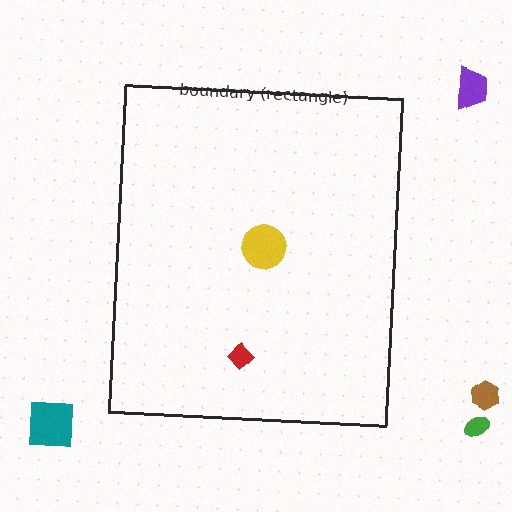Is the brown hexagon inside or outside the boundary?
Outside.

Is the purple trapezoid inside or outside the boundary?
Outside.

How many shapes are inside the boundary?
2 inside, 4 outside.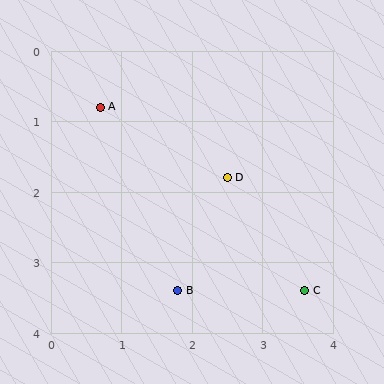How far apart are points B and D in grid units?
Points B and D are about 1.7 grid units apart.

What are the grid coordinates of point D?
Point D is at approximately (2.5, 1.8).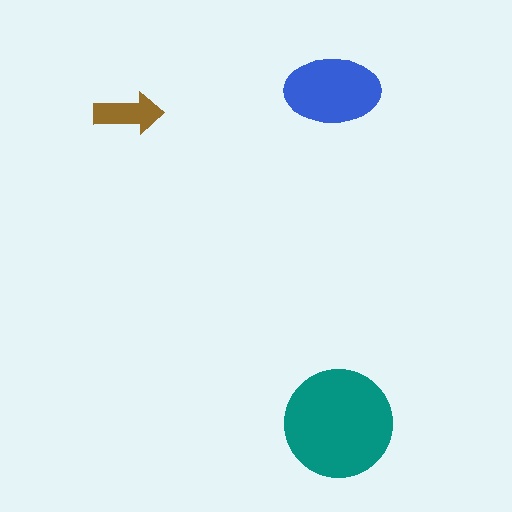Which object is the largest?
The teal circle.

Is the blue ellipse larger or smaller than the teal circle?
Smaller.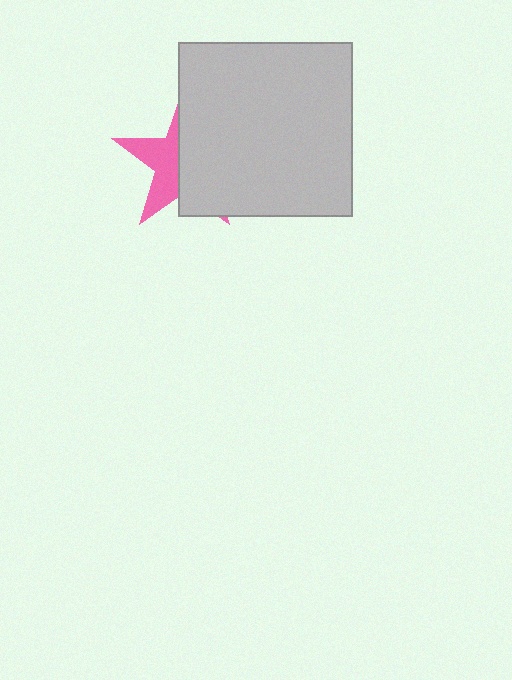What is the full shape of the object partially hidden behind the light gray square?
The partially hidden object is a pink star.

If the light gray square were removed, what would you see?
You would see the complete pink star.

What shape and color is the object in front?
The object in front is a light gray square.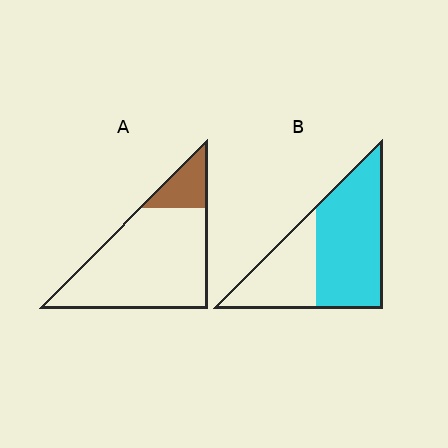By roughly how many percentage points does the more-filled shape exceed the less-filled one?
By roughly 45 percentage points (B over A).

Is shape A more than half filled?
No.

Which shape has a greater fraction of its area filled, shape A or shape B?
Shape B.